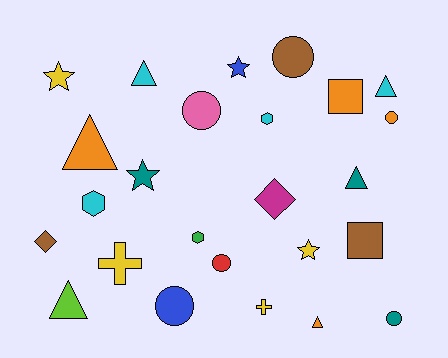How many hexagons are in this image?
There are 3 hexagons.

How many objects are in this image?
There are 25 objects.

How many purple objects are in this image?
There are no purple objects.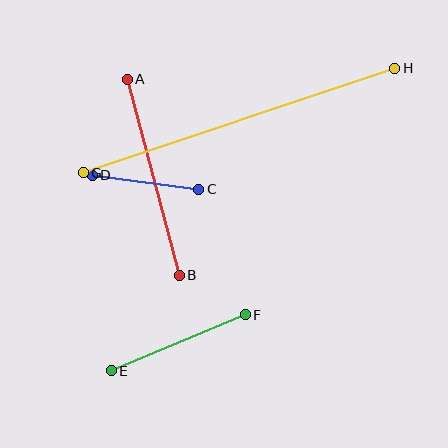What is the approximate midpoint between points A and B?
The midpoint is at approximately (153, 177) pixels.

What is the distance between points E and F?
The distance is approximately 145 pixels.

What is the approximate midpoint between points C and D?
The midpoint is at approximately (146, 182) pixels.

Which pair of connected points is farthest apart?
Points G and H are farthest apart.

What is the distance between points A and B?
The distance is approximately 203 pixels.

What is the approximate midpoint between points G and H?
The midpoint is at approximately (239, 120) pixels.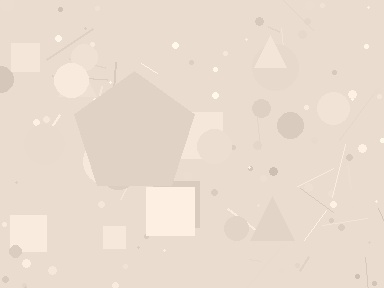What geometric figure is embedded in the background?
A pentagon is embedded in the background.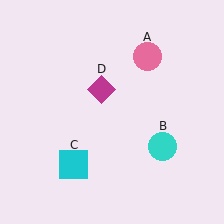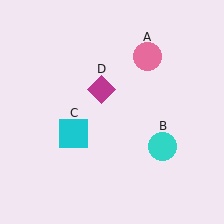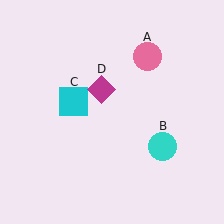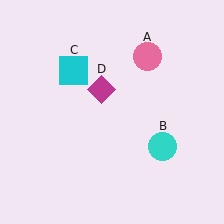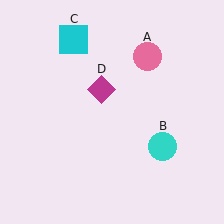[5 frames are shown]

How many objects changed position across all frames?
1 object changed position: cyan square (object C).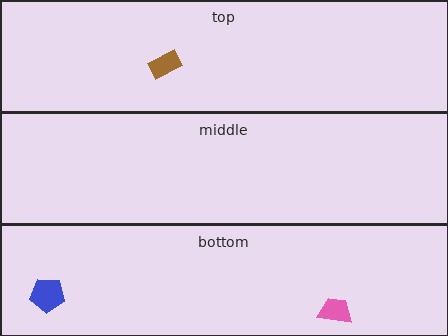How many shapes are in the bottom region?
2.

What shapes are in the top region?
The brown rectangle.